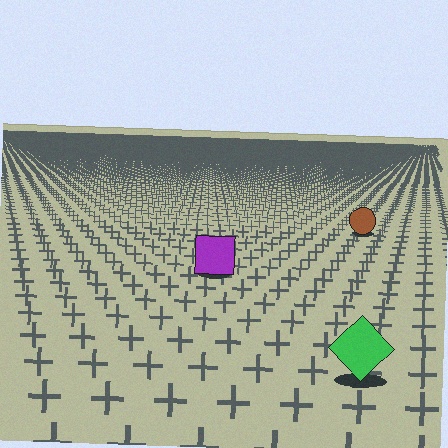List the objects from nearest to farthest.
From nearest to farthest: the green diamond, the purple square, the brown circle.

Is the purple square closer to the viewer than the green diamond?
No. The green diamond is closer — you can tell from the texture gradient: the ground texture is coarser near it.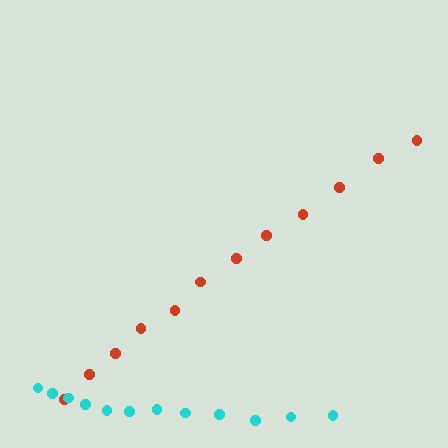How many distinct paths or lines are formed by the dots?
There are 2 distinct paths.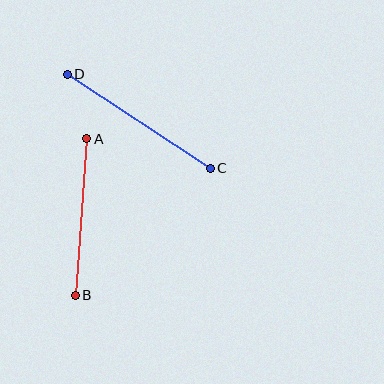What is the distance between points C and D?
The distance is approximately 171 pixels.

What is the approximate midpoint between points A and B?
The midpoint is at approximately (81, 217) pixels.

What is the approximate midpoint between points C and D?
The midpoint is at approximately (139, 121) pixels.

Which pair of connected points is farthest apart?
Points C and D are farthest apart.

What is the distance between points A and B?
The distance is approximately 157 pixels.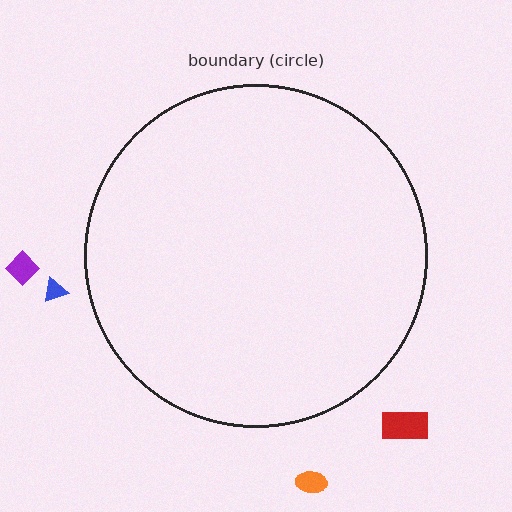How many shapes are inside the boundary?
0 inside, 4 outside.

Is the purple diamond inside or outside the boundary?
Outside.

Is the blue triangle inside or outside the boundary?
Outside.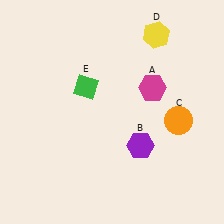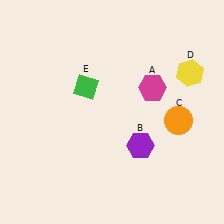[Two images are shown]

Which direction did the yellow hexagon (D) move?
The yellow hexagon (D) moved down.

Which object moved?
The yellow hexagon (D) moved down.